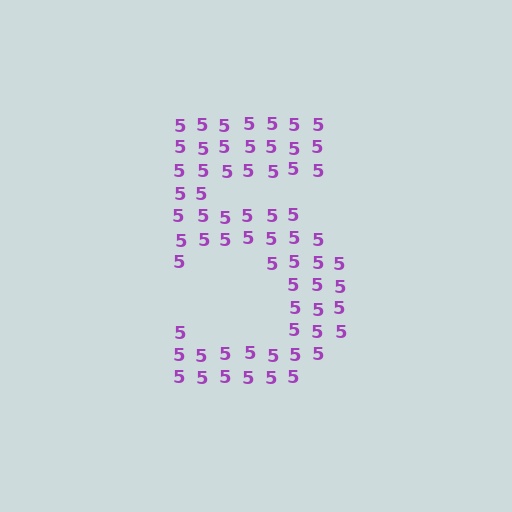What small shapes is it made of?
It is made of small digit 5's.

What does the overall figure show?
The overall figure shows the digit 5.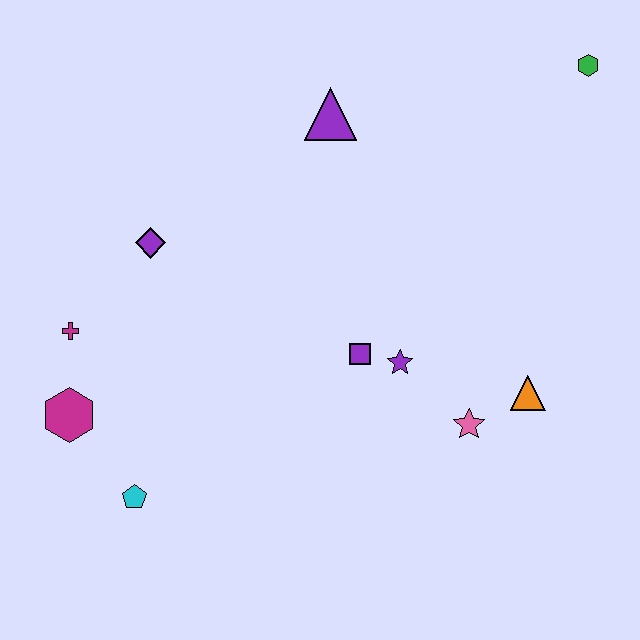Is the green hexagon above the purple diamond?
Yes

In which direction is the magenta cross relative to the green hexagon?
The magenta cross is to the left of the green hexagon.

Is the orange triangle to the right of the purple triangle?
Yes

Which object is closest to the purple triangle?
The purple diamond is closest to the purple triangle.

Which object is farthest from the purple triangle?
The cyan pentagon is farthest from the purple triangle.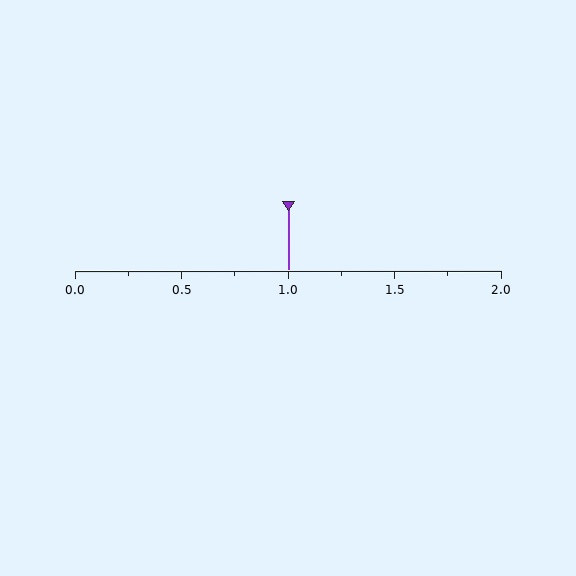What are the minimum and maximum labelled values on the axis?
The axis runs from 0.0 to 2.0.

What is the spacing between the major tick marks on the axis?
The major ticks are spaced 0.5 apart.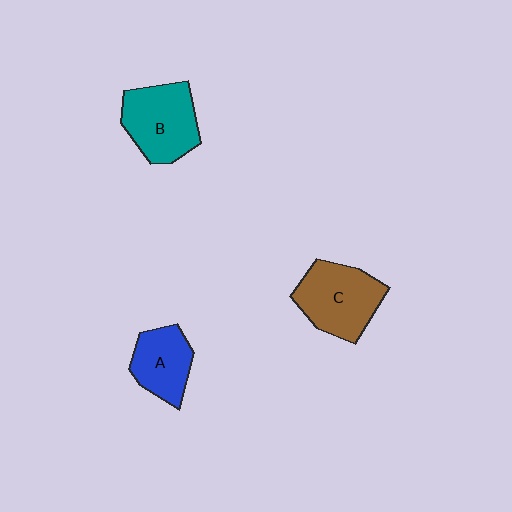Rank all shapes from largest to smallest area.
From largest to smallest: C (brown), B (teal), A (blue).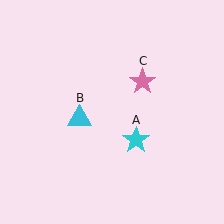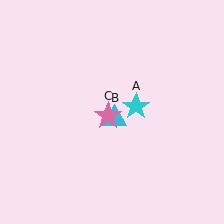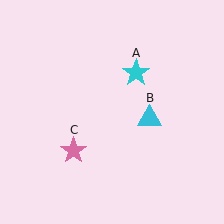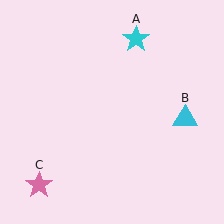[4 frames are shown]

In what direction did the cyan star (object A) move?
The cyan star (object A) moved up.